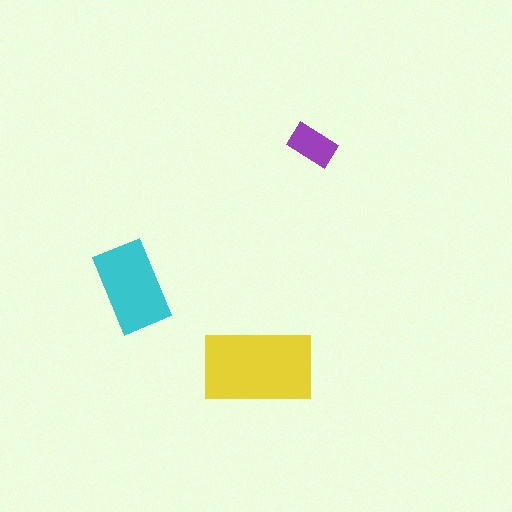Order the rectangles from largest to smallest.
the yellow one, the cyan one, the purple one.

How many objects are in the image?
There are 3 objects in the image.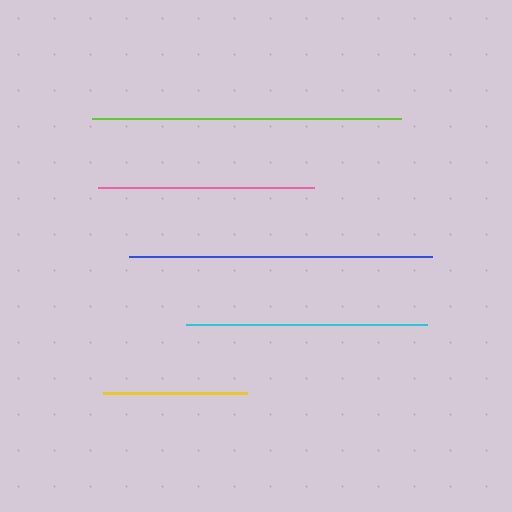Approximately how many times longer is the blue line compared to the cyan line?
The blue line is approximately 1.3 times the length of the cyan line.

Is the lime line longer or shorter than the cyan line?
The lime line is longer than the cyan line.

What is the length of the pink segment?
The pink segment is approximately 216 pixels long.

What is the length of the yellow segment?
The yellow segment is approximately 144 pixels long.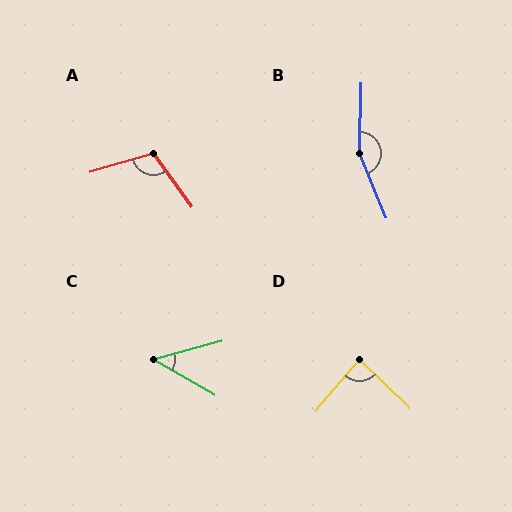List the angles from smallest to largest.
C (45°), D (87°), A (110°), B (156°).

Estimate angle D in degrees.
Approximately 87 degrees.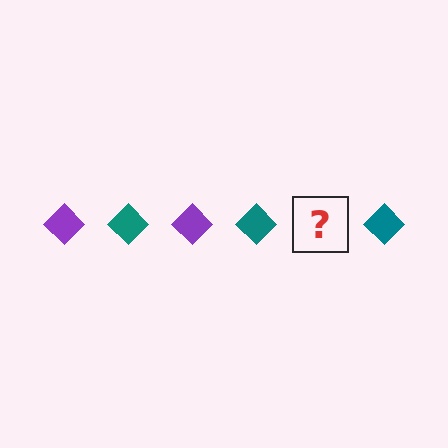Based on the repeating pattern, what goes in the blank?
The blank should be a purple diamond.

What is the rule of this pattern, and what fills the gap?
The rule is that the pattern cycles through purple, teal diamonds. The gap should be filled with a purple diamond.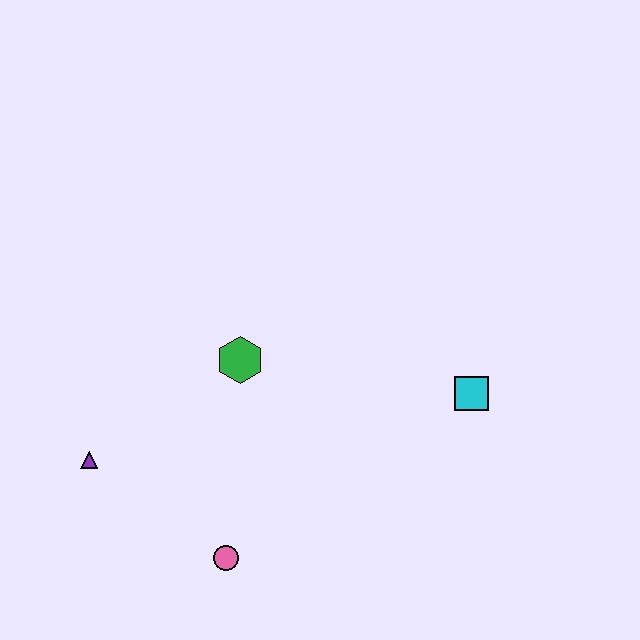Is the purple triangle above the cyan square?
No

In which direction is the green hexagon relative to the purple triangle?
The green hexagon is to the right of the purple triangle.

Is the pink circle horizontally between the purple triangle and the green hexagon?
Yes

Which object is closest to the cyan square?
The green hexagon is closest to the cyan square.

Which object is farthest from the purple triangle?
The cyan square is farthest from the purple triangle.